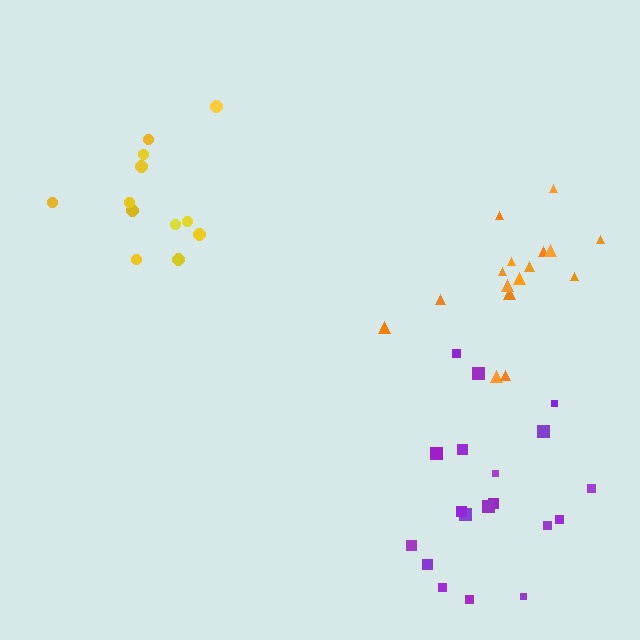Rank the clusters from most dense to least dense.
orange, yellow, purple.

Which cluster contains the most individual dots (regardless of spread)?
Purple (19).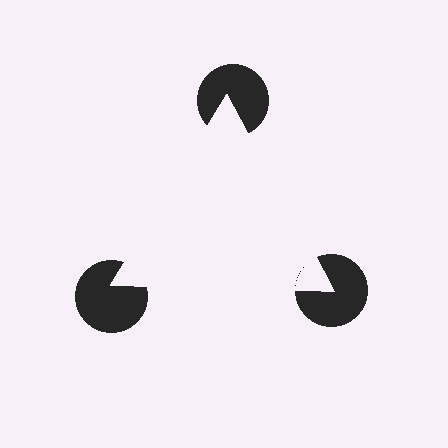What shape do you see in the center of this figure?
An illusory triangle — its edges are inferred from the aligned wedge cuts in the pac-man discs, not physically drawn.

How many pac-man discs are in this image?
There are 3 — one at each vertex of the illusory triangle.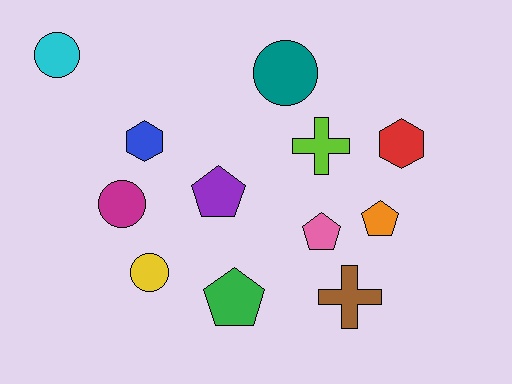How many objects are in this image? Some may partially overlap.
There are 12 objects.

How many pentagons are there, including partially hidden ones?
There are 4 pentagons.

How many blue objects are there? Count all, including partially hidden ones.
There is 1 blue object.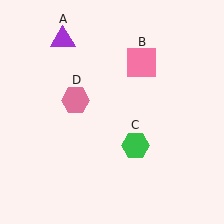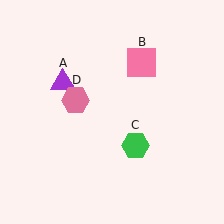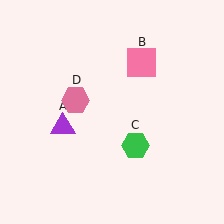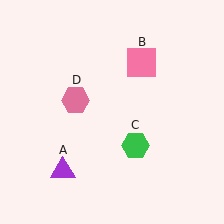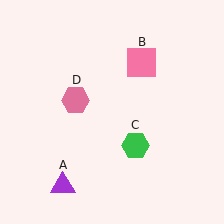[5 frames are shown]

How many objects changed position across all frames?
1 object changed position: purple triangle (object A).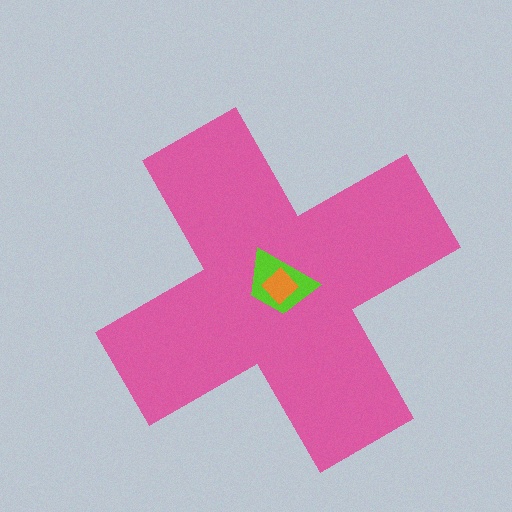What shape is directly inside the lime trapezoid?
The orange diamond.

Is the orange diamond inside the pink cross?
Yes.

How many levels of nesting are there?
3.